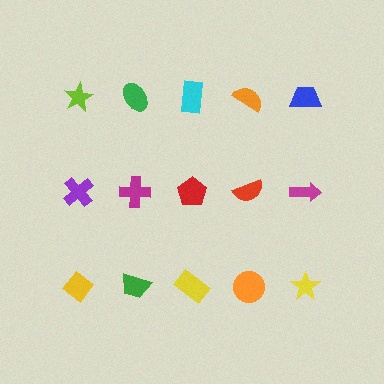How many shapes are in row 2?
5 shapes.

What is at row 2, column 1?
A purple cross.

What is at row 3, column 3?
A yellow rectangle.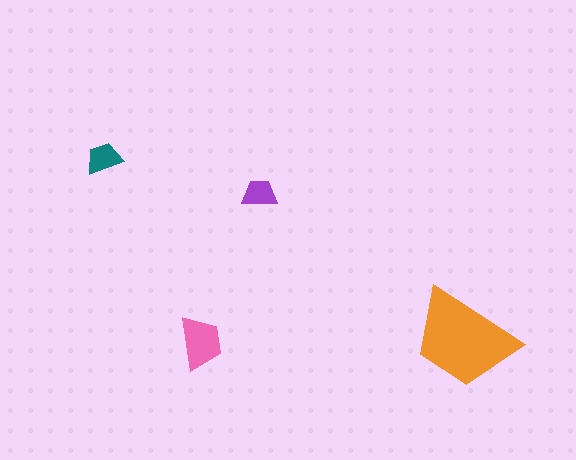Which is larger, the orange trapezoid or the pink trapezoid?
The orange one.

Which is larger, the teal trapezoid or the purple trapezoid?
The teal one.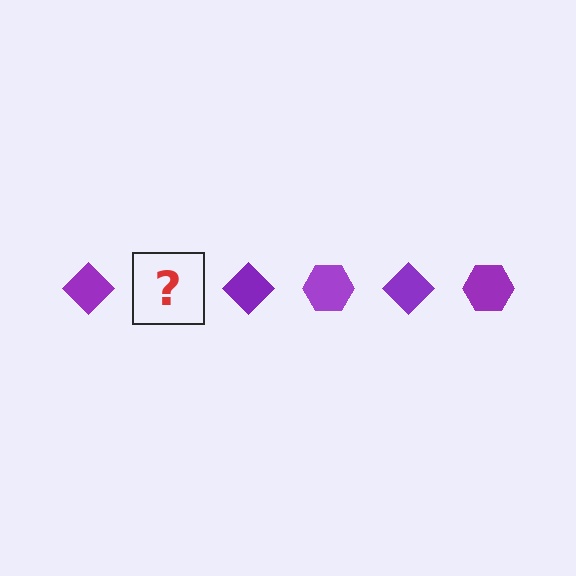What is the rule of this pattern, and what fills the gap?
The rule is that the pattern cycles through diamond, hexagon shapes in purple. The gap should be filled with a purple hexagon.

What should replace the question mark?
The question mark should be replaced with a purple hexagon.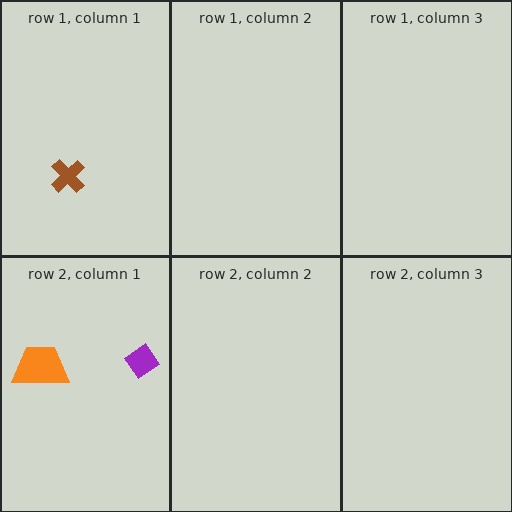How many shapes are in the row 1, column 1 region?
1.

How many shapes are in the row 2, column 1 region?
2.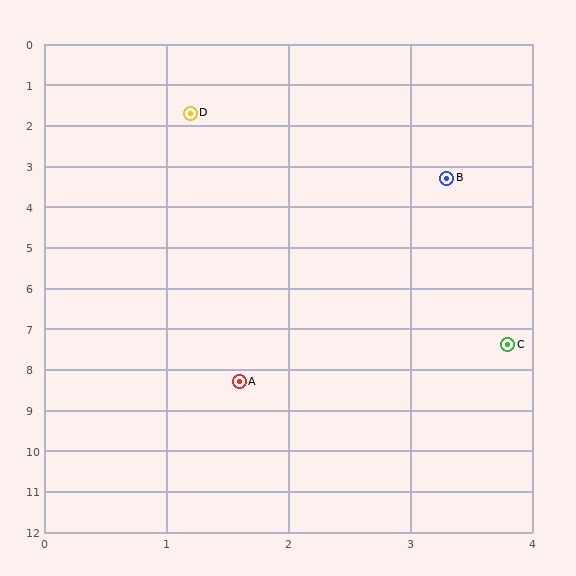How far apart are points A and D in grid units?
Points A and D are about 6.6 grid units apart.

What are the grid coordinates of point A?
Point A is at approximately (1.6, 8.3).